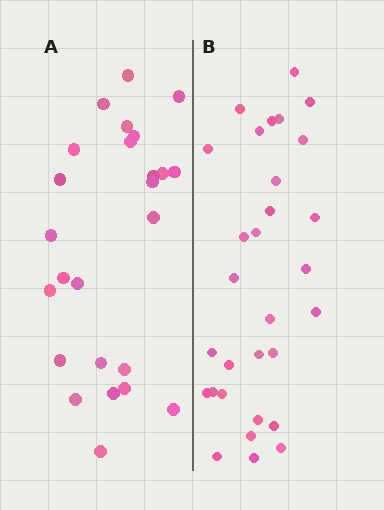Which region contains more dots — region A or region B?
Region B (the right region) has more dots.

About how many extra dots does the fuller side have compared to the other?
Region B has about 5 more dots than region A.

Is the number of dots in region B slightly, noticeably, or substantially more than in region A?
Region B has only slightly more — the two regions are fairly close. The ratio is roughly 1.2 to 1.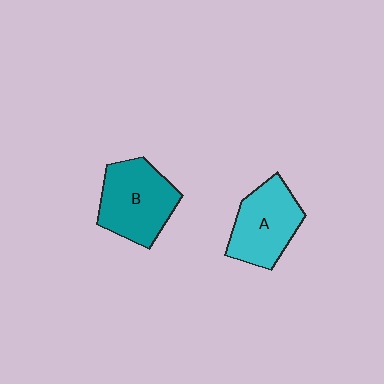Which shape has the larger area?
Shape B (teal).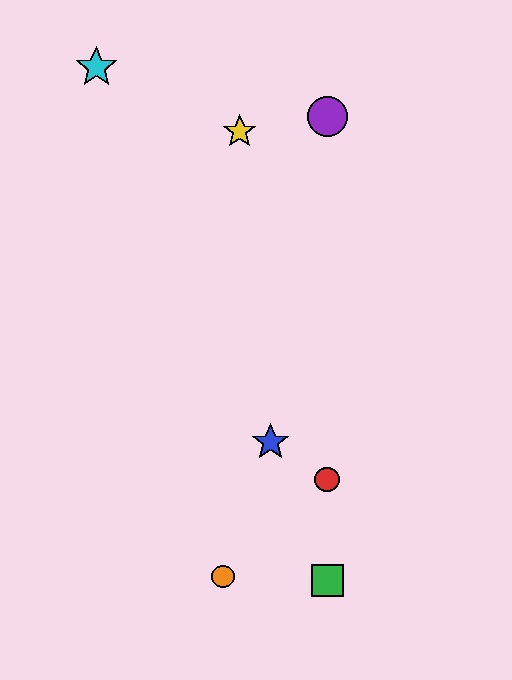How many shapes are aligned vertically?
3 shapes (the red circle, the green square, the purple circle) are aligned vertically.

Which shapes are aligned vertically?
The red circle, the green square, the purple circle are aligned vertically.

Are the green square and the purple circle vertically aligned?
Yes, both are at x≈327.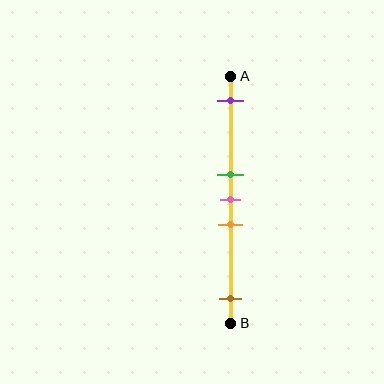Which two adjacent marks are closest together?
The green and pink marks are the closest adjacent pair.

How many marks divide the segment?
There are 5 marks dividing the segment.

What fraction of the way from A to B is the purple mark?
The purple mark is approximately 10% (0.1) of the way from A to B.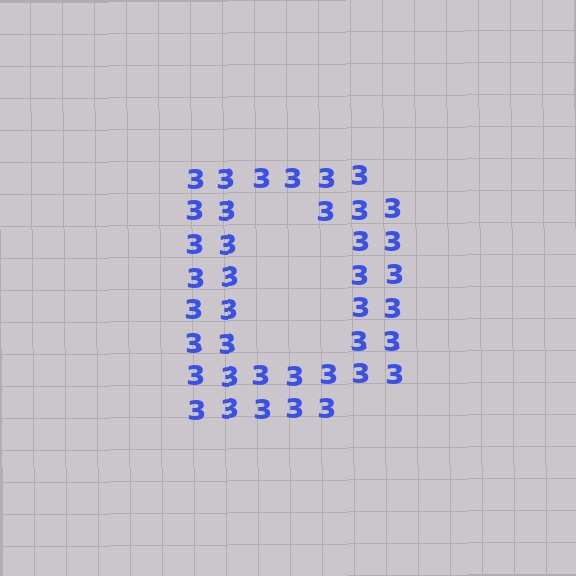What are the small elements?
The small elements are digit 3's.